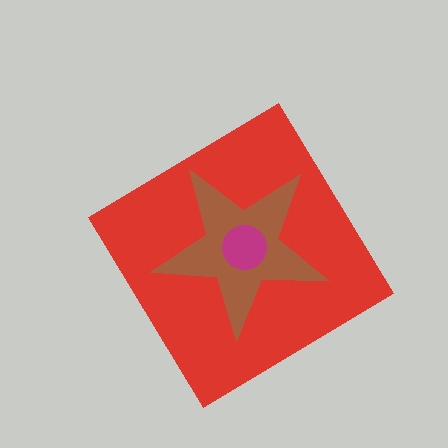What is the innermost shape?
The magenta circle.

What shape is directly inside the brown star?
The magenta circle.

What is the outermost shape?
The red diamond.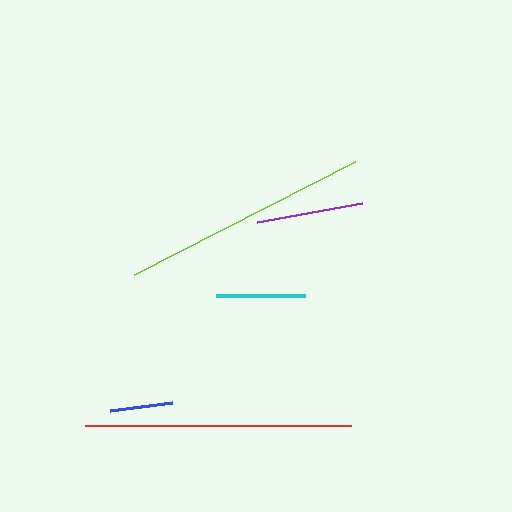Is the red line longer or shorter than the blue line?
The red line is longer than the blue line.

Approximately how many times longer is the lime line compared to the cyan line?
The lime line is approximately 2.8 times the length of the cyan line.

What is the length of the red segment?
The red segment is approximately 266 pixels long.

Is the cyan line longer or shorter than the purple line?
The purple line is longer than the cyan line.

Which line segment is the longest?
The red line is the longest at approximately 266 pixels.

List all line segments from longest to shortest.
From longest to shortest: red, lime, purple, cyan, blue.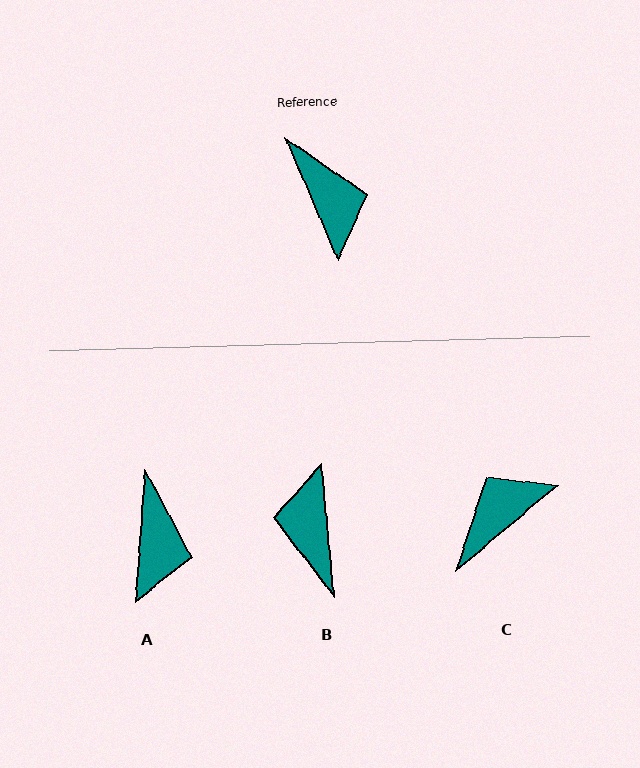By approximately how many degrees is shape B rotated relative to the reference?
Approximately 162 degrees counter-clockwise.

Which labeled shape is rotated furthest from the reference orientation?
B, about 162 degrees away.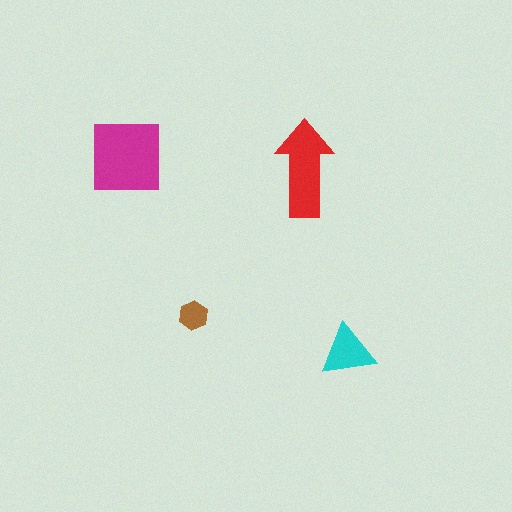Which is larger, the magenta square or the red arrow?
The magenta square.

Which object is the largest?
The magenta square.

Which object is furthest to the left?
The magenta square is leftmost.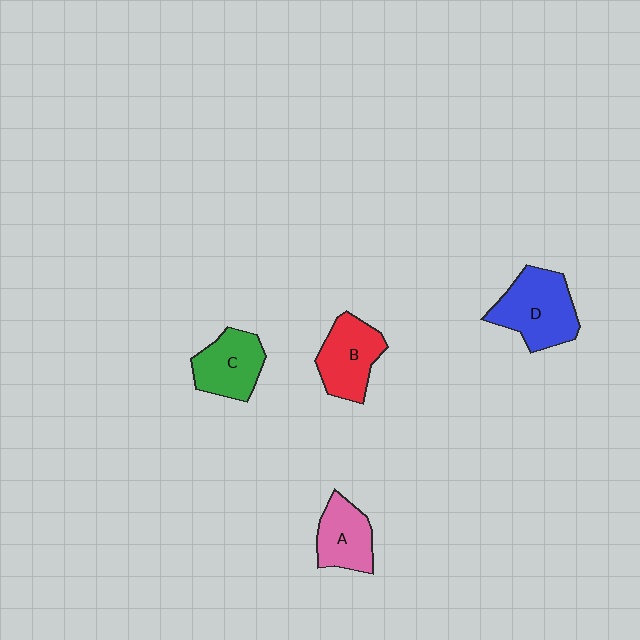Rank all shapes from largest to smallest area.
From largest to smallest: D (blue), B (red), C (green), A (pink).